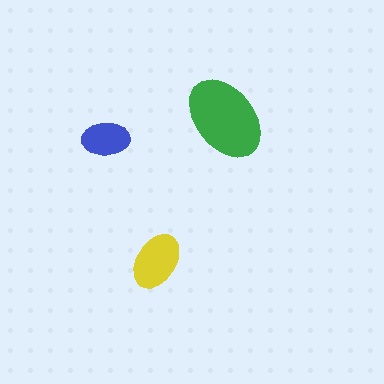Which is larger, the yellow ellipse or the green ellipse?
The green one.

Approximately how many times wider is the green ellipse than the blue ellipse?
About 2 times wider.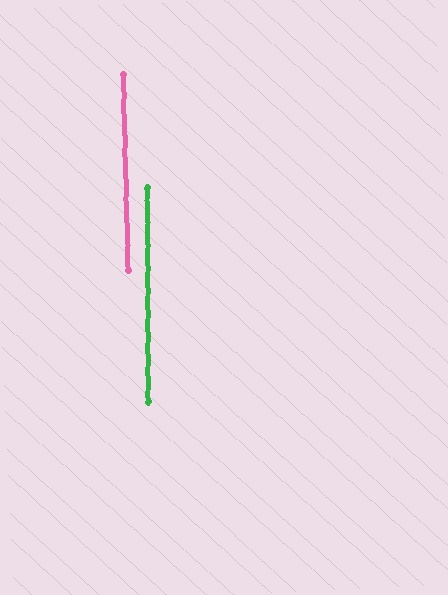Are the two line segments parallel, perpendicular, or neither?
Parallel — their directions differ by only 1.4°.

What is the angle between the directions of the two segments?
Approximately 1 degree.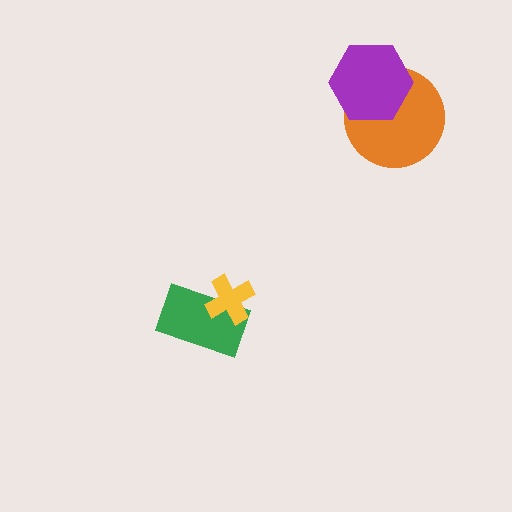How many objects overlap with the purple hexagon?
1 object overlaps with the purple hexagon.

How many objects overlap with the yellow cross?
1 object overlaps with the yellow cross.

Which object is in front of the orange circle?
The purple hexagon is in front of the orange circle.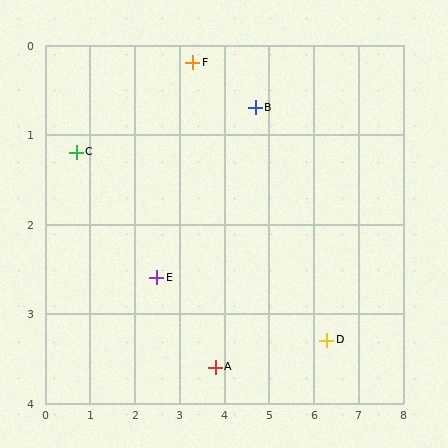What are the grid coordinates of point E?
Point E is at approximately (2.5, 2.6).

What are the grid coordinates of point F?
Point F is at approximately (3.3, 0.2).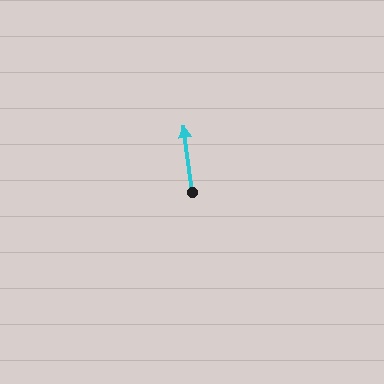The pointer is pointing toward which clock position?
Roughly 12 o'clock.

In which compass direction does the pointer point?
North.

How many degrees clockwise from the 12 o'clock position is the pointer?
Approximately 353 degrees.